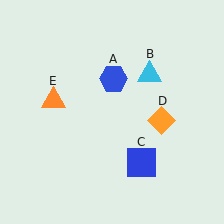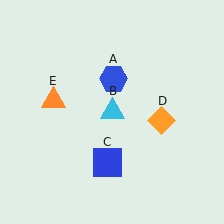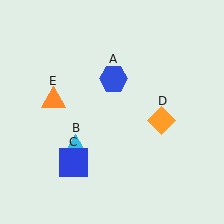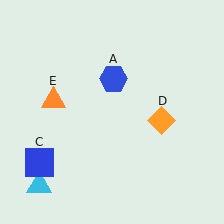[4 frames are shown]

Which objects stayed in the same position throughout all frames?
Blue hexagon (object A) and orange diamond (object D) and orange triangle (object E) remained stationary.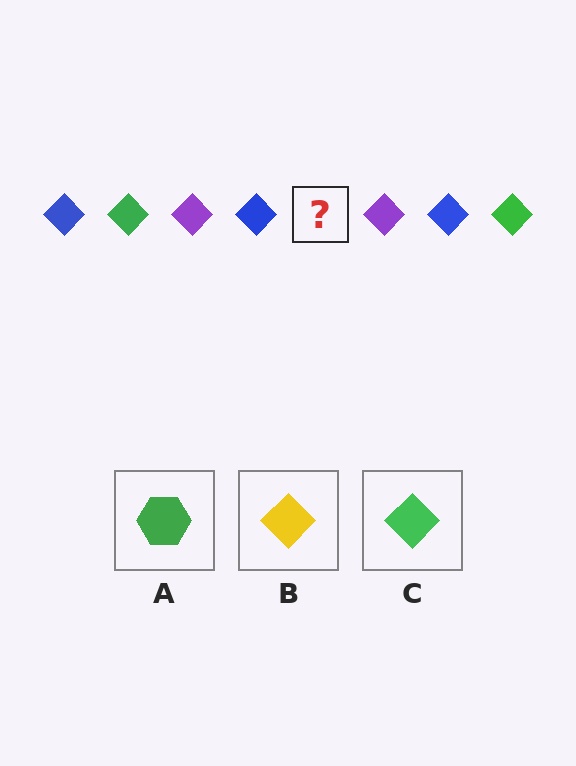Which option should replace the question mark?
Option C.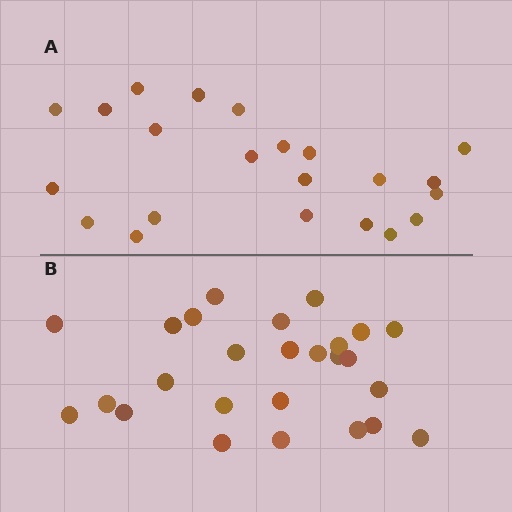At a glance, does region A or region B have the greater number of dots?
Region B (the bottom region) has more dots.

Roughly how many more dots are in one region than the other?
Region B has about 4 more dots than region A.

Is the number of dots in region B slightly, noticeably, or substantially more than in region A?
Region B has only slightly more — the two regions are fairly close. The ratio is roughly 1.2 to 1.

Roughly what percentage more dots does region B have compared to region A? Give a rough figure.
About 20% more.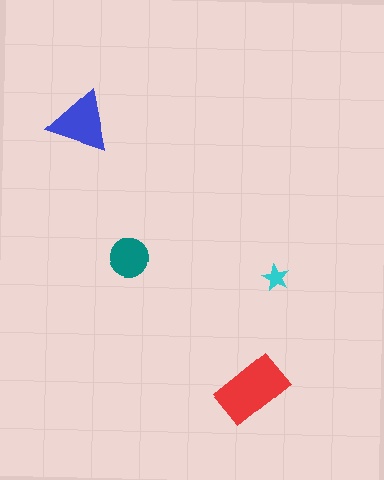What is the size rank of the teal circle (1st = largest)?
3rd.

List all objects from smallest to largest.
The cyan star, the teal circle, the blue triangle, the red rectangle.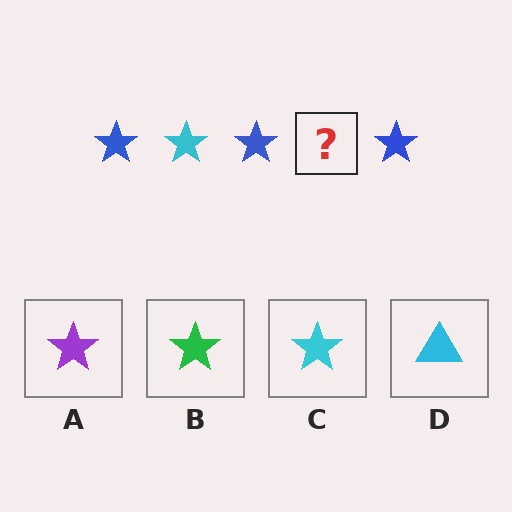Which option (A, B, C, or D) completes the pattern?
C.